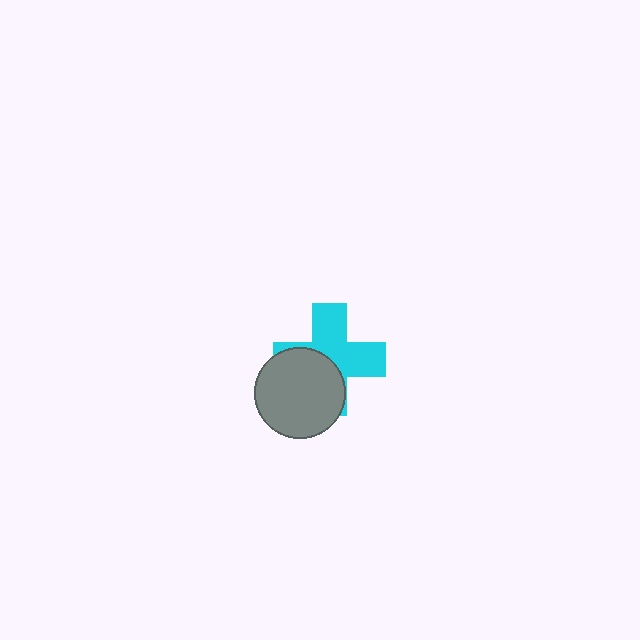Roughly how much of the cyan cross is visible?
About half of it is visible (roughly 57%).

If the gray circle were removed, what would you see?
You would see the complete cyan cross.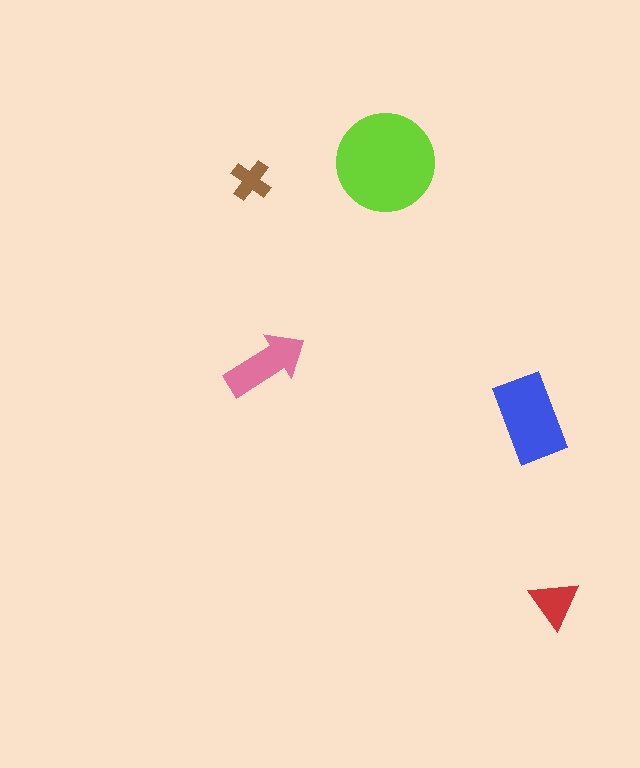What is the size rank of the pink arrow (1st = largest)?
3rd.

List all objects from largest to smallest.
The lime circle, the blue rectangle, the pink arrow, the red triangle, the brown cross.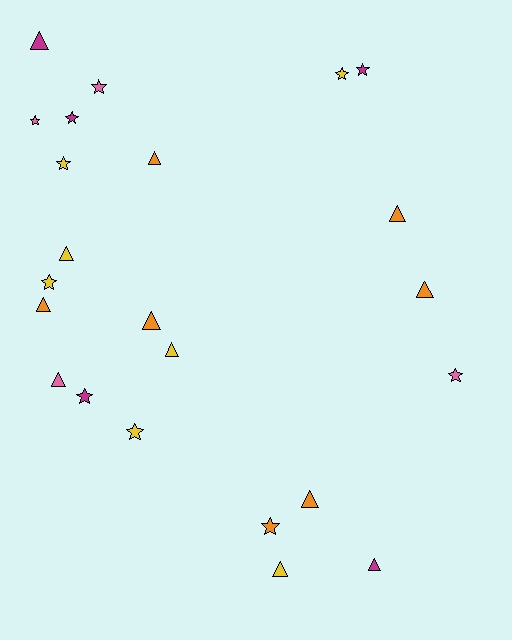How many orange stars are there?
There is 1 orange star.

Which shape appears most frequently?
Triangle, with 12 objects.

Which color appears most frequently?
Yellow, with 7 objects.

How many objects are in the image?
There are 23 objects.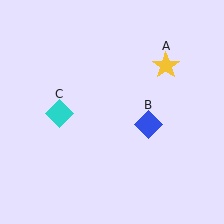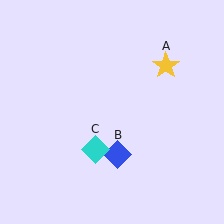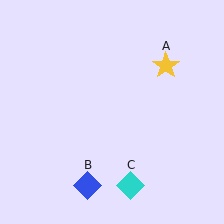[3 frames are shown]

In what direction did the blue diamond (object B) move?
The blue diamond (object B) moved down and to the left.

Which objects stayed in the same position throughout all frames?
Yellow star (object A) remained stationary.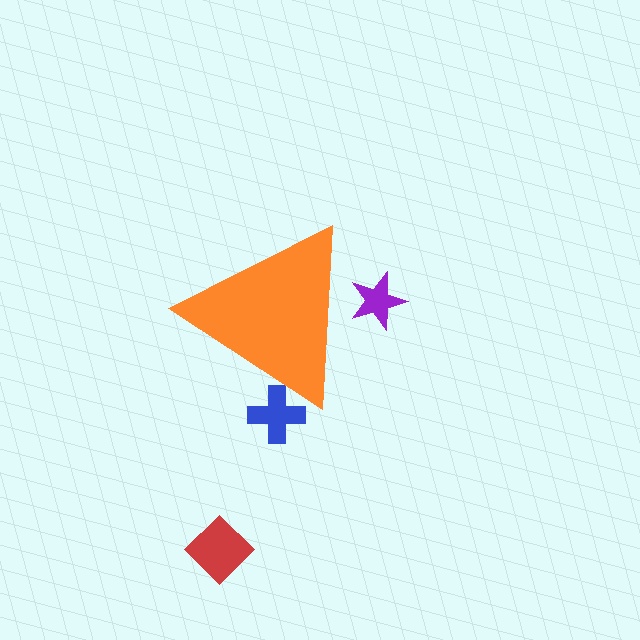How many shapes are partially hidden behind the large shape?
2 shapes are partially hidden.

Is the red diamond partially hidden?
No, the red diamond is fully visible.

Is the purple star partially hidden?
Yes, the purple star is partially hidden behind the orange triangle.